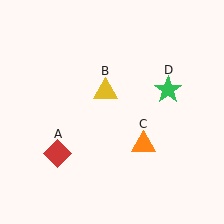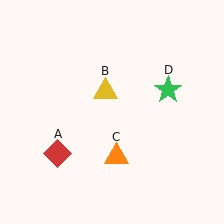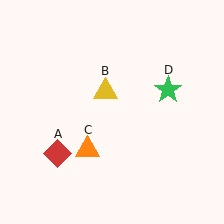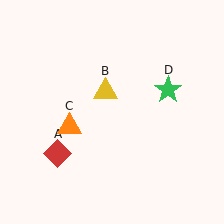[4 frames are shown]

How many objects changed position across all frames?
1 object changed position: orange triangle (object C).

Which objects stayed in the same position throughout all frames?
Red diamond (object A) and yellow triangle (object B) and green star (object D) remained stationary.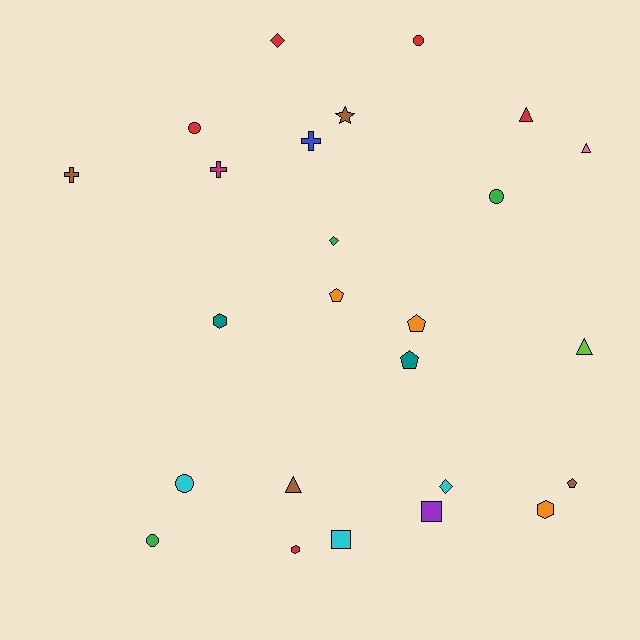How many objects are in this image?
There are 25 objects.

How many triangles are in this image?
There are 4 triangles.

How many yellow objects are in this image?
There are no yellow objects.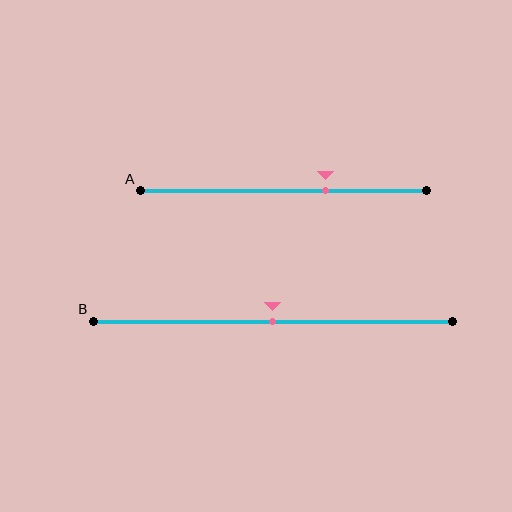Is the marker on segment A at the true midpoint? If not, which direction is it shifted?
No, the marker on segment A is shifted to the right by about 15% of the segment length.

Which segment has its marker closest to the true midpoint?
Segment B has its marker closest to the true midpoint.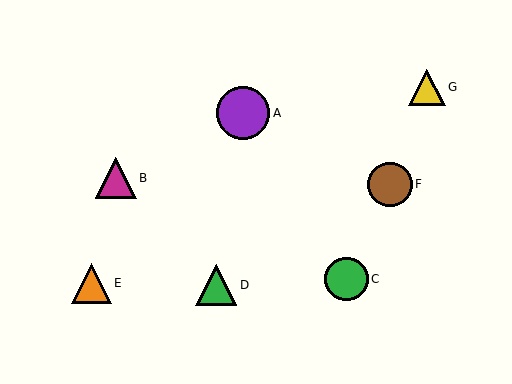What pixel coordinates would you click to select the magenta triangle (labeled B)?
Click at (116, 178) to select the magenta triangle B.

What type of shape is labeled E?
Shape E is an orange triangle.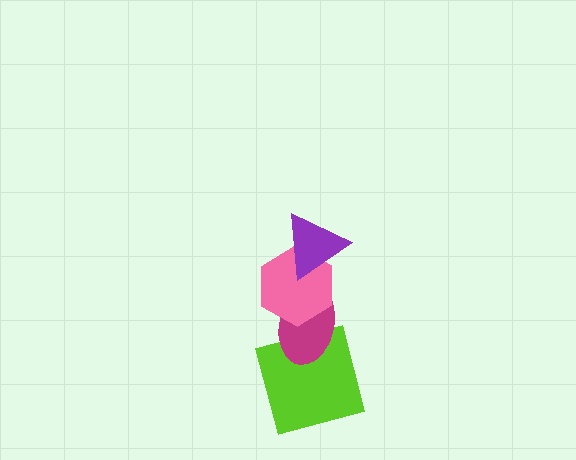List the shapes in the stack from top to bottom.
From top to bottom: the purple triangle, the pink hexagon, the magenta ellipse, the lime square.